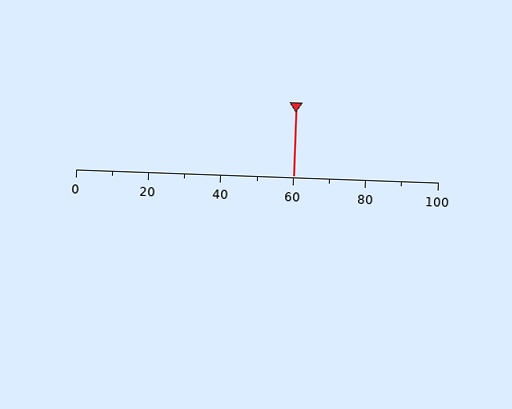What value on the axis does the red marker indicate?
The marker indicates approximately 60.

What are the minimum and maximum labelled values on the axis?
The axis runs from 0 to 100.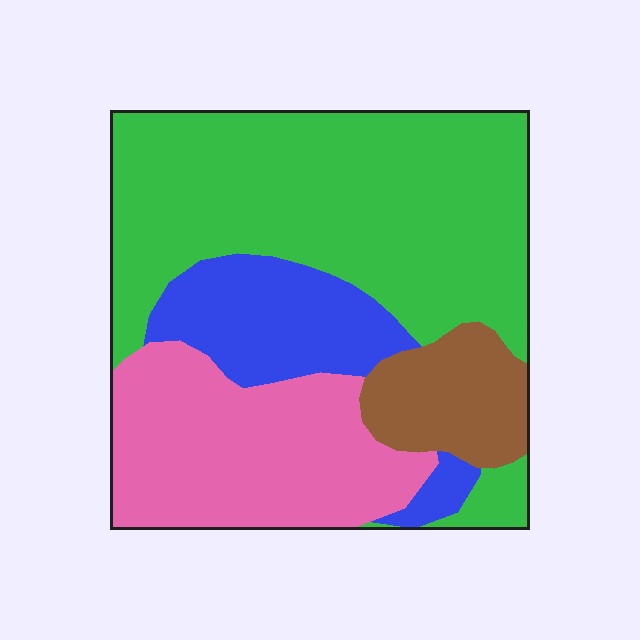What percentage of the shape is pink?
Pink covers around 25% of the shape.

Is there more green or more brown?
Green.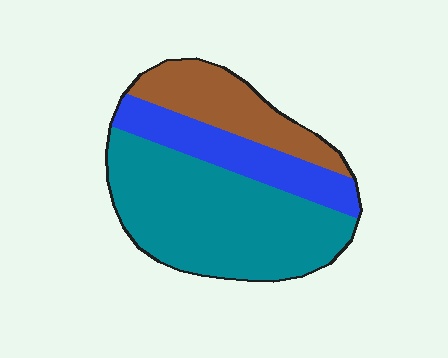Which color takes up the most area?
Teal, at roughly 55%.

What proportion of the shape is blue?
Blue takes up between a sixth and a third of the shape.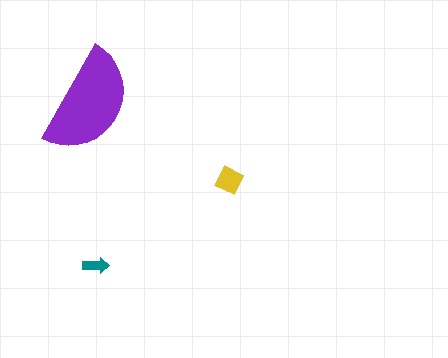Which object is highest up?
The purple semicircle is topmost.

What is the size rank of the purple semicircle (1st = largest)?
1st.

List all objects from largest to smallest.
The purple semicircle, the yellow diamond, the teal arrow.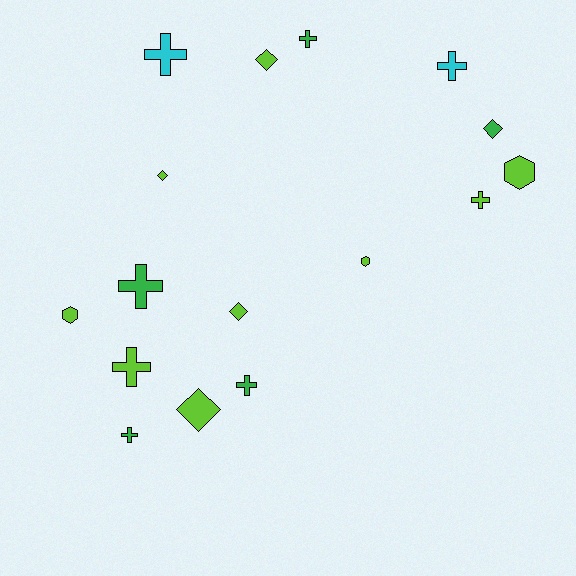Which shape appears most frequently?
Cross, with 8 objects.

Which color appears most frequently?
Lime, with 9 objects.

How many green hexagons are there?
There are no green hexagons.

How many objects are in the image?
There are 16 objects.